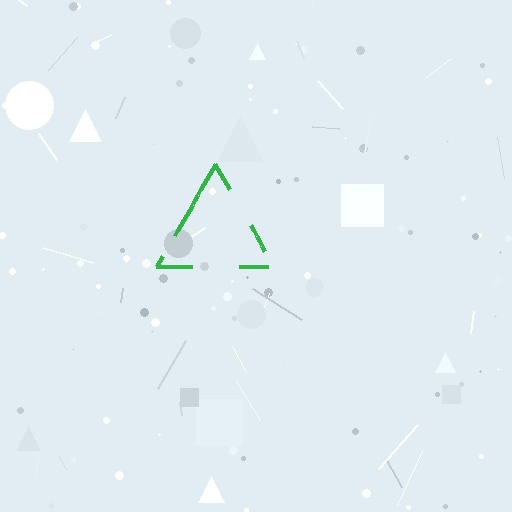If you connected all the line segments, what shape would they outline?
They would outline a triangle.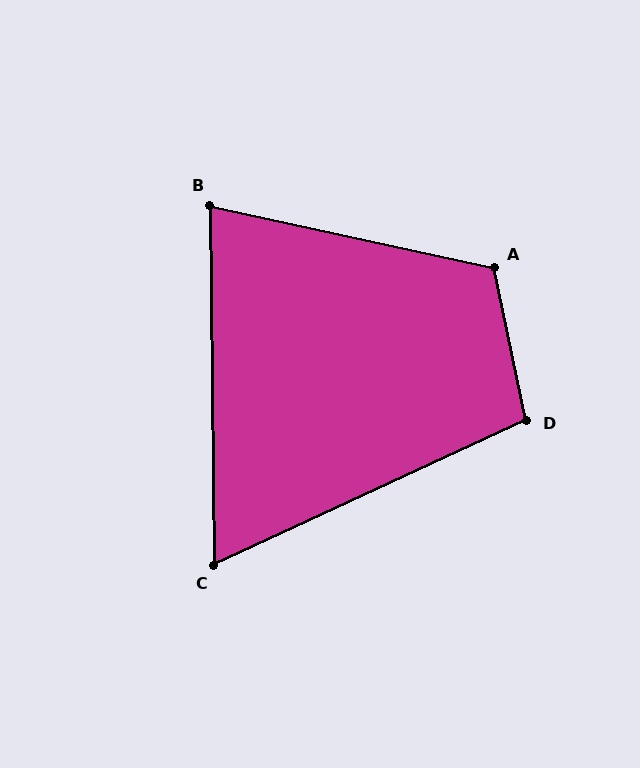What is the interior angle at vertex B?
Approximately 77 degrees (acute).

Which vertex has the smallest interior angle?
C, at approximately 66 degrees.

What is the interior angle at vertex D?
Approximately 103 degrees (obtuse).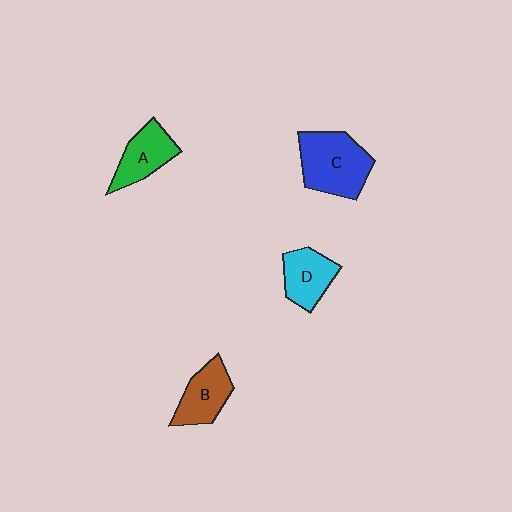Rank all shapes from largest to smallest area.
From largest to smallest: C (blue), B (brown), A (green), D (cyan).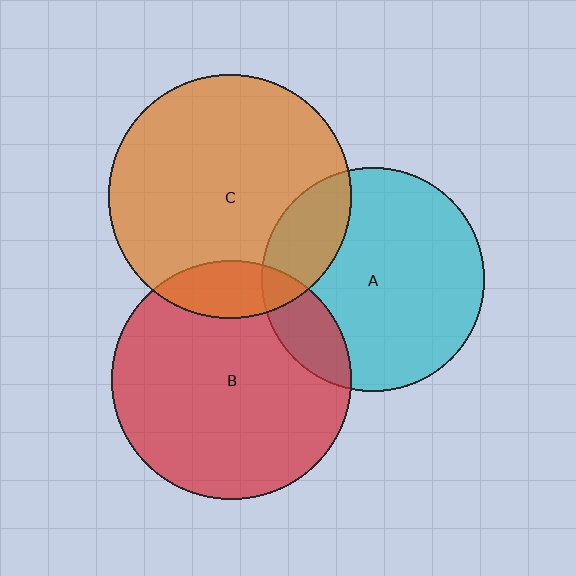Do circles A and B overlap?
Yes.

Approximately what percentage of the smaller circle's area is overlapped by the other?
Approximately 15%.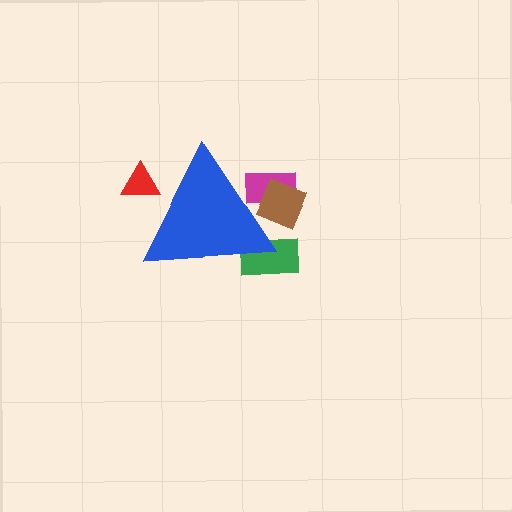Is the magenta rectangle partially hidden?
Yes, the magenta rectangle is partially hidden behind the blue triangle.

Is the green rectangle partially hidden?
Yes, the green rectangle is partially hidden behind the blue triangle.